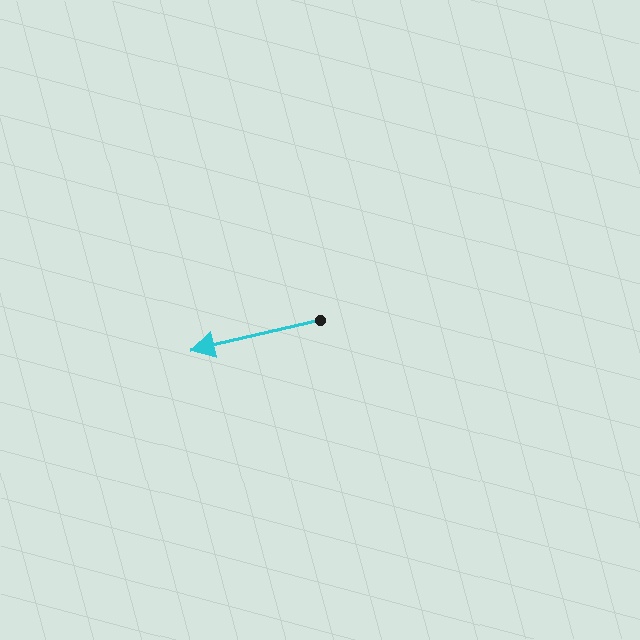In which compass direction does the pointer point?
West.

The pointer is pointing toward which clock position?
Roughly 9 o'clock.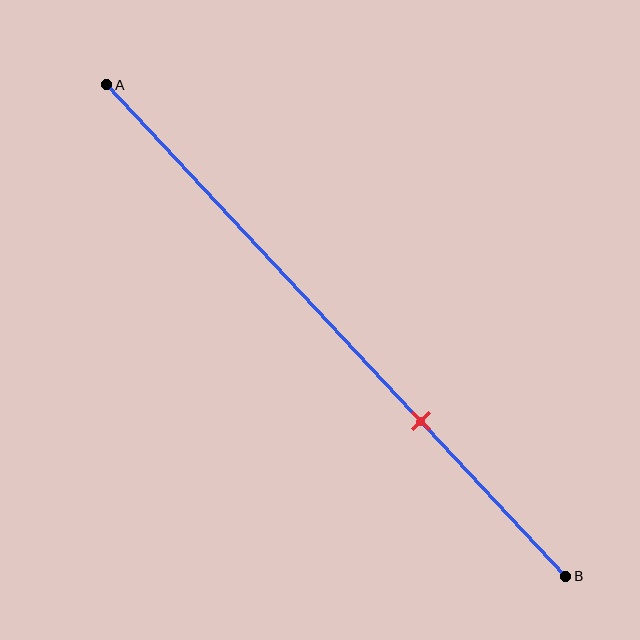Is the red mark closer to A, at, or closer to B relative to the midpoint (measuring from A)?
The red mark is closer to point B than the midpoint of segment AB.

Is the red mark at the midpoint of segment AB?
No, the mark is at about 70% from A, not at the 50% midpoint.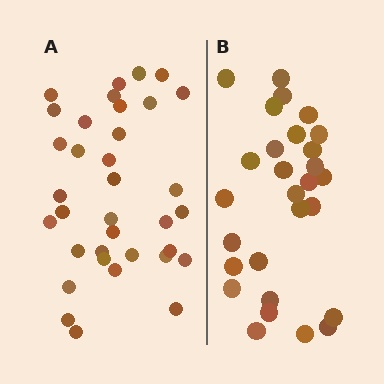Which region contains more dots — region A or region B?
Region A (the left region) has more dots.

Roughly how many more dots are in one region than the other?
Region A has roughly 8 or so more dots than region B.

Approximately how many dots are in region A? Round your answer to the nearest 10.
About 40 dots. (The exact count is 35, which rounds to 40.)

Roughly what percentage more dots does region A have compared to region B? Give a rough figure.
About 25% more.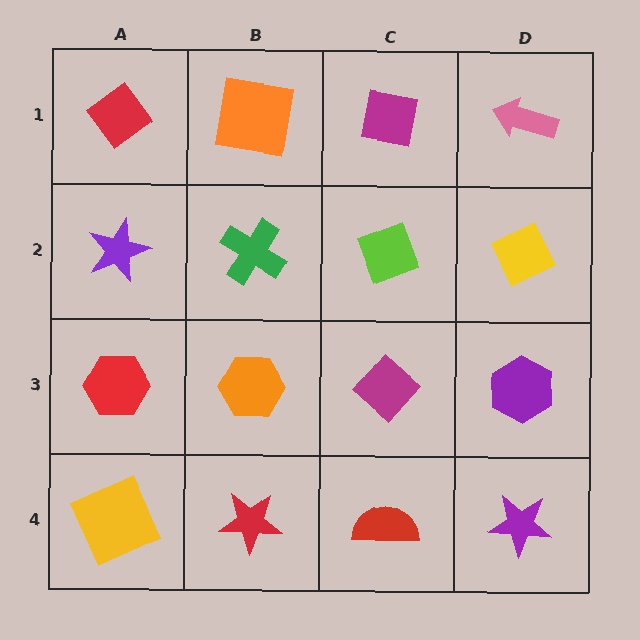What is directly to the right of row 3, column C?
A purple hexagon.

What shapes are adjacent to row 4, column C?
A magenta diamond (row 3, column C), a red star (row 4, column B), a purple star (row 4, column D).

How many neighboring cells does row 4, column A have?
2.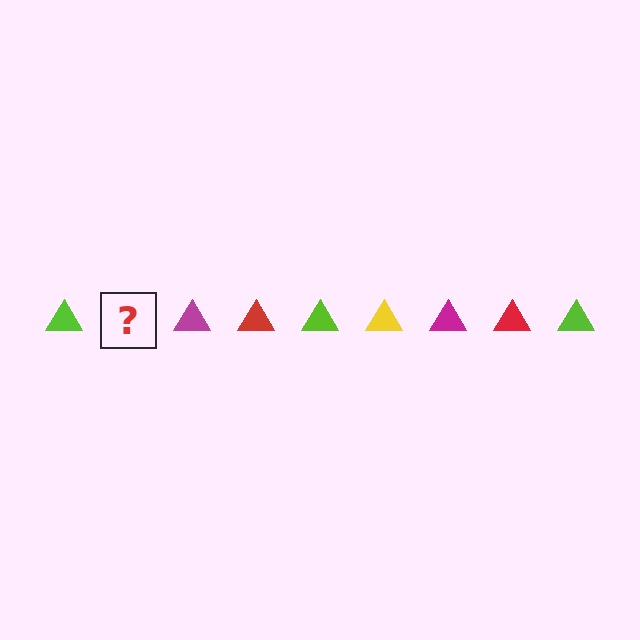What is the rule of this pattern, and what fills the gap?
The rule is that the pattern cycles through lime, yellow, magenta, red triangles. The gap should be filled with a yellow triangle.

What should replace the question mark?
The question mark should be replaced with a yellow triangle.